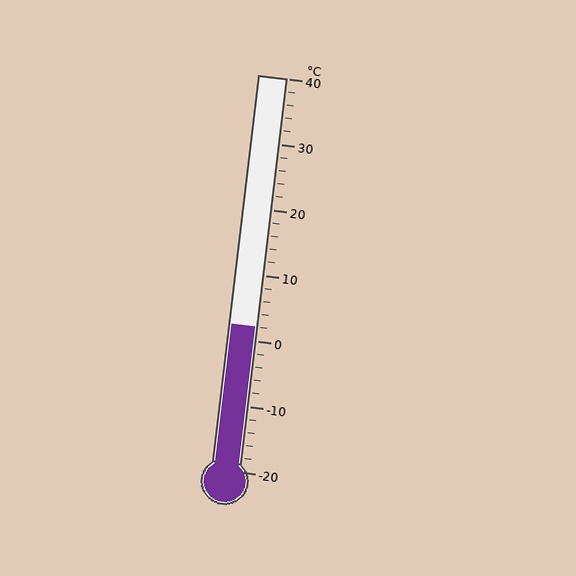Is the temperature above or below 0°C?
The temperature is above 0°C.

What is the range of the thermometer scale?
The thermometer scale ranges from -20°C to 40°C.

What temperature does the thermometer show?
The thermometer shows approximately 2°C.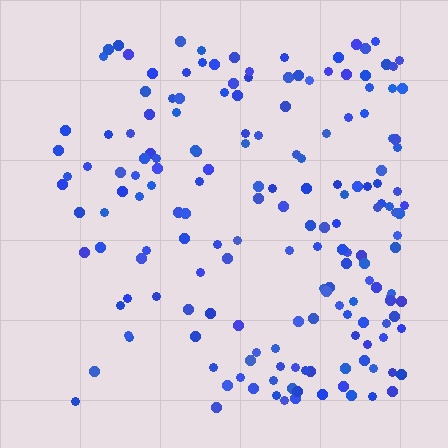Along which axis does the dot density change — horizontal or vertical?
Horizontal.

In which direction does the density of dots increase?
From left to right, with the right side densest.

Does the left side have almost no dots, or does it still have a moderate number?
Still a moderate number, just noticeably fewer than the right.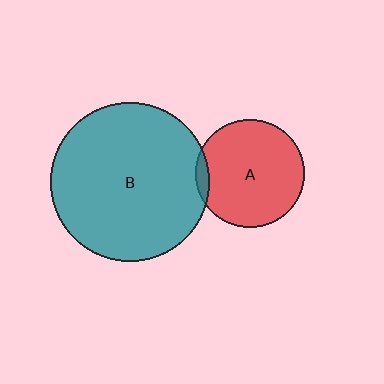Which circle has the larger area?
Circle B (teal).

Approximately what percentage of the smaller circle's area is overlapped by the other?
Approximately 5%.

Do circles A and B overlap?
Yes.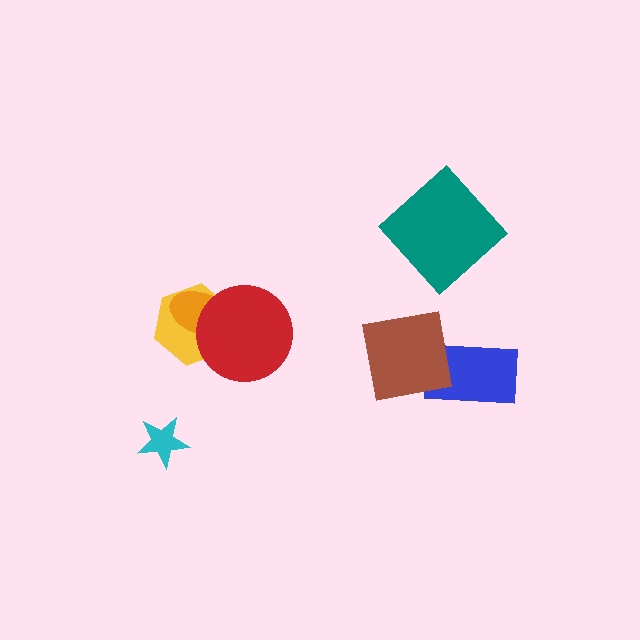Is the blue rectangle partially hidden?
Yes, it is partially covered by another shape.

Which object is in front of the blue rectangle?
The brown square is in front of the blue rectangle.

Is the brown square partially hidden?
No, no other shape covers it.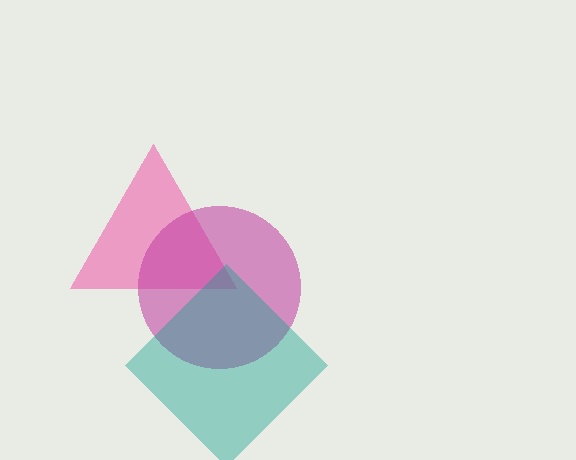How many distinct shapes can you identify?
There are 3 distinct shapes: a pink triangle, a magenta circle, a teal diamond.